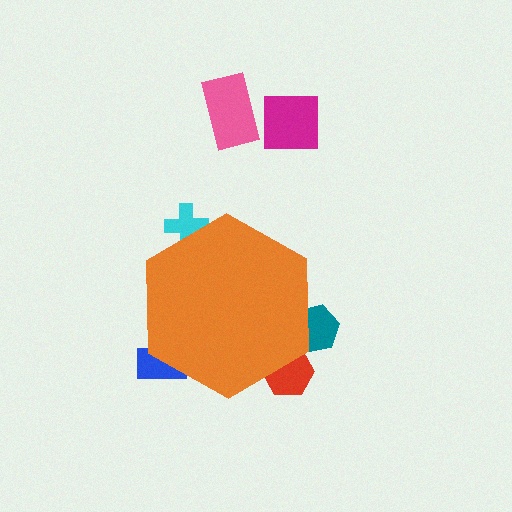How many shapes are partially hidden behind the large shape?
4 shapes are partially hidden.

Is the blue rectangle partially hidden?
Yes, the blue rectangle is partially hidden behind the orange hexagon.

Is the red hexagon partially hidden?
Yes, the red hexagon is partially hidden behind the orange hexagon.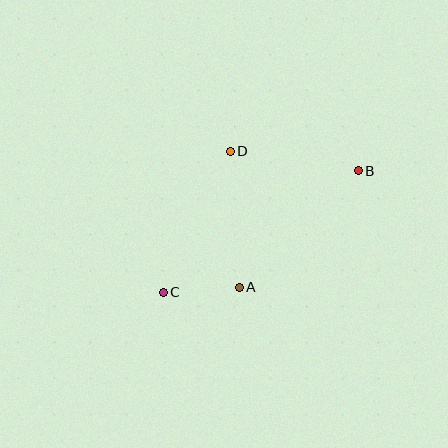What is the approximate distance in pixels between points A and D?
The distance between A and D is approximately 136 pixels.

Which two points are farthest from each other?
Points B and C are farthest from each other.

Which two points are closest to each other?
Points A and C are closest to each other.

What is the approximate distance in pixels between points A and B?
The distance between A and B is approximately 167 pixels.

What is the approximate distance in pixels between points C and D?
The distance between C and D is approximately 156 pixels.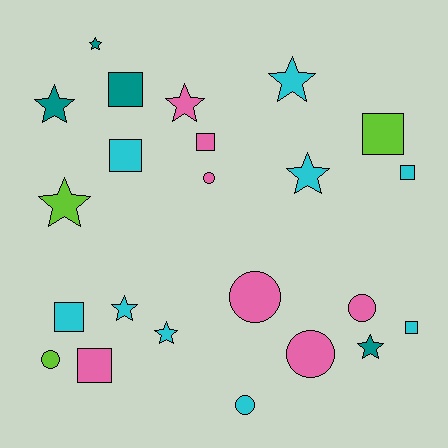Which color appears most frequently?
Cyan, with 9 objects.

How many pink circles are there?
There are 4 pink circles.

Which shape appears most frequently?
Star, with 9 objects.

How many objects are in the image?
There are 23 objects.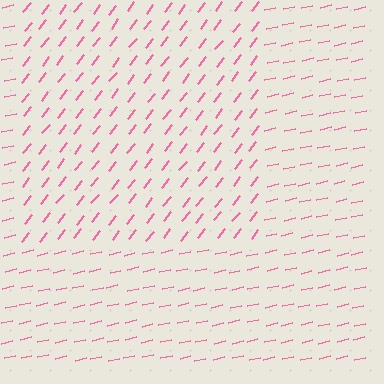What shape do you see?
I see a rectangle.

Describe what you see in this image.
The image is filled with small pink line segments. A rectangle region in the image has lines oriented differently from the surrounding lines, creating a visible texture boundary.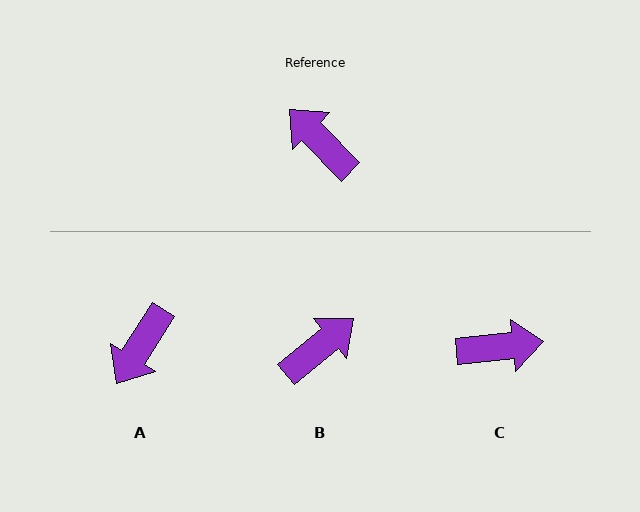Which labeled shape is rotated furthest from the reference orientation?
C, about 128 degrees away.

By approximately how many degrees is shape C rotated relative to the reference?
Approximately 128 degrees clockwise.